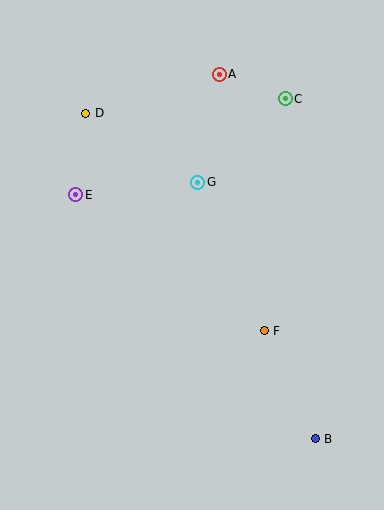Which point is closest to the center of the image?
Point G at (198, 182) is closest to the center.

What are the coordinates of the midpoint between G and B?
The midpoint between G and B is at (256, 311).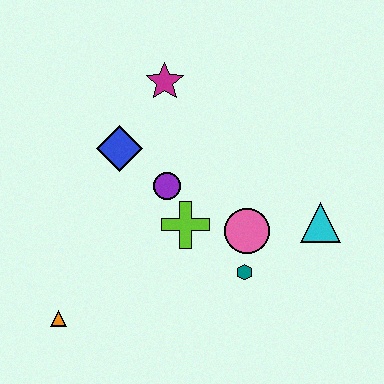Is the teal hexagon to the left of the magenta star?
No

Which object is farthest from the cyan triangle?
The orange triangle is farthest from the cyan triangle.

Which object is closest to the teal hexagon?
The pink circle is closest to the teal hexagon.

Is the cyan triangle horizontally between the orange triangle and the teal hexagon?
No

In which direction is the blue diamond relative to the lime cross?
The blue diamond is above the lime cross.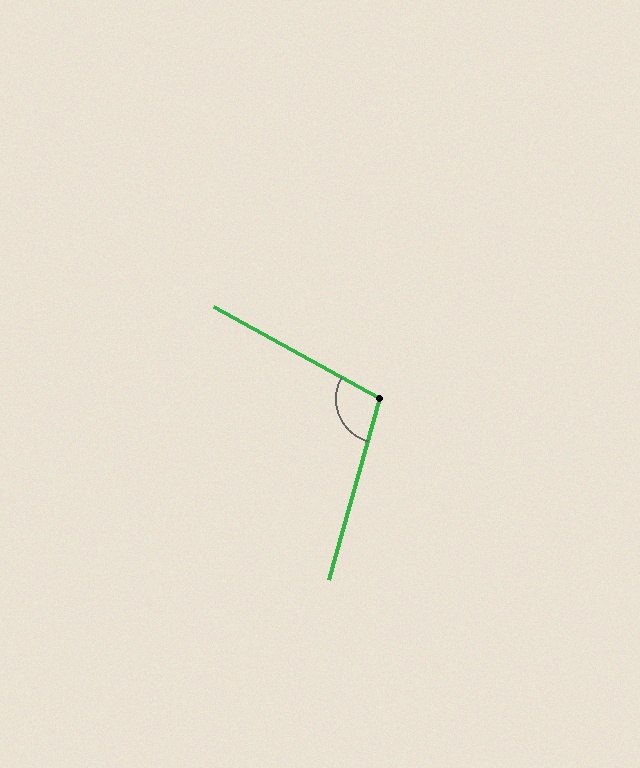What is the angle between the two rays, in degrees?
Approximately 103 degrees.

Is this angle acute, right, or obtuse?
It is obtuse.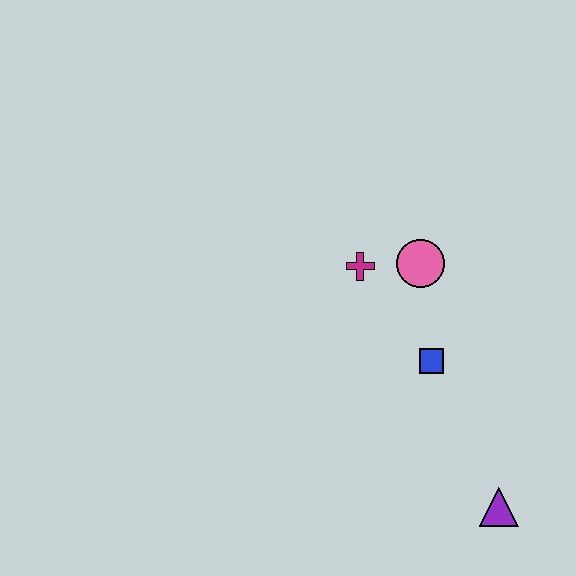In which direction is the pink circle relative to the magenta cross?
The pink circle is to the right of the magenta cross.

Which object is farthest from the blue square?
The purple triangle is farthest from the blue square.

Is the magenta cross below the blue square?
No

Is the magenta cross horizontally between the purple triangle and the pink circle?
No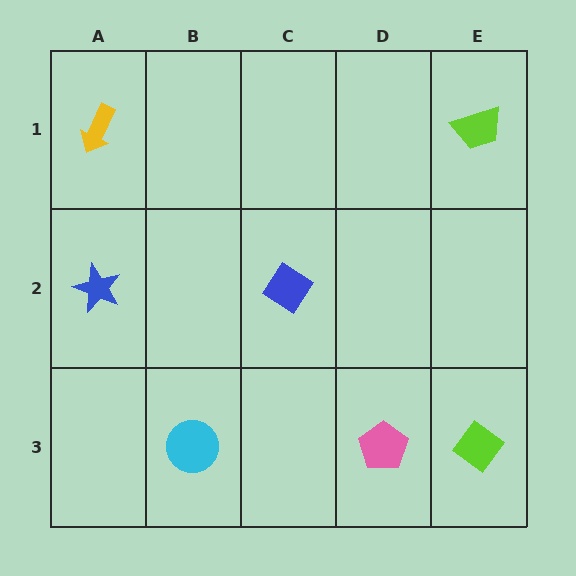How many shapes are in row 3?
3 shapes.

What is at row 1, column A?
A yellow arrow.